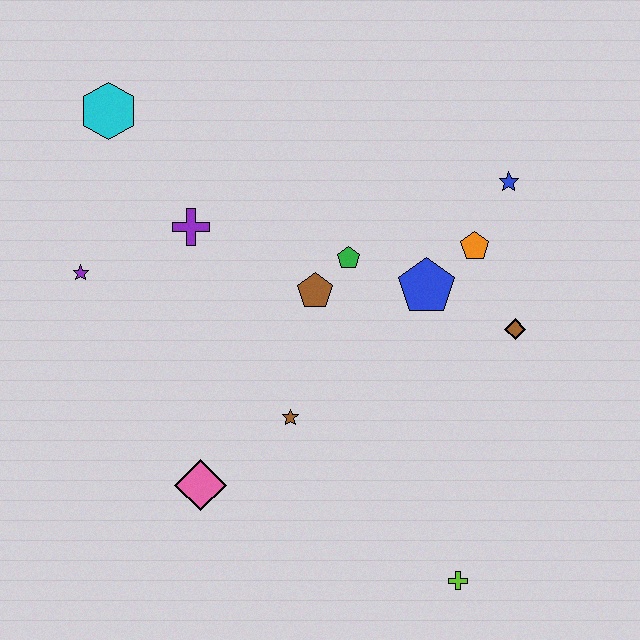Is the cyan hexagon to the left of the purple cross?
Yes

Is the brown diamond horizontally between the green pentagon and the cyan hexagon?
No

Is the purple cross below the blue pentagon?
No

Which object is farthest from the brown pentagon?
The lime cross is farthest from the brown pentagon.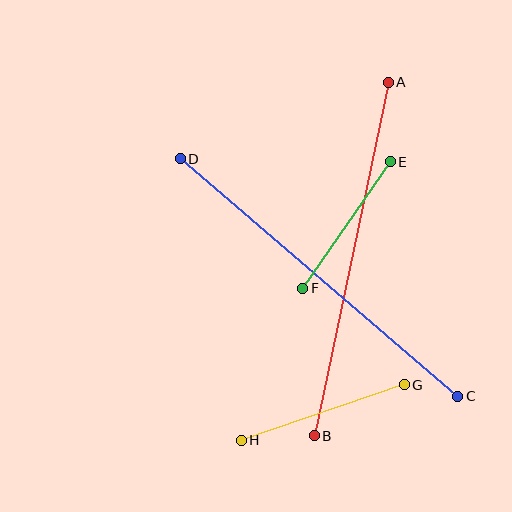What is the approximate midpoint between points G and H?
The midpoint is at approximately (323, 412) pixels.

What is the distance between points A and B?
The distance is approximately 361 pixels.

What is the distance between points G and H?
The distance is approximately 172 pixels.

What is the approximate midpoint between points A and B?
The midpoint is at approximately (351, 259) pixels.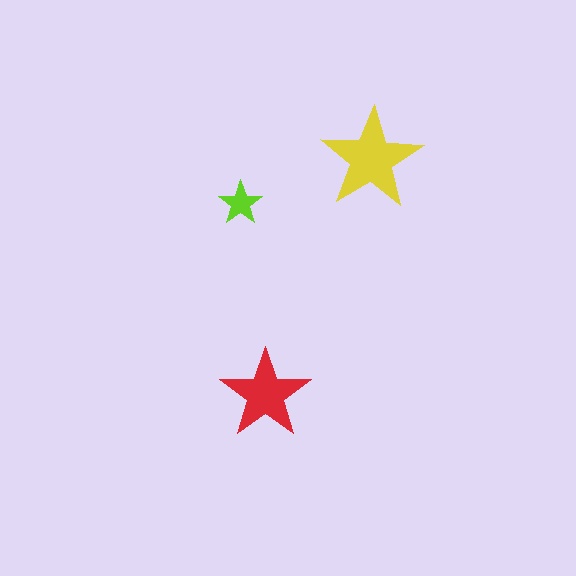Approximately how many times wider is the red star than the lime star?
About 2 times wider.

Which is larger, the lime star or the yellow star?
The yellow one.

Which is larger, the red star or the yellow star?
The yellow one.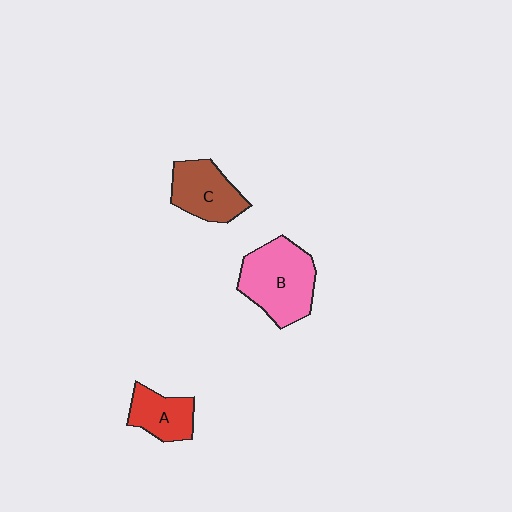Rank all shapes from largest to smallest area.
From largest to smallest: B (pink), C (brown), A (red).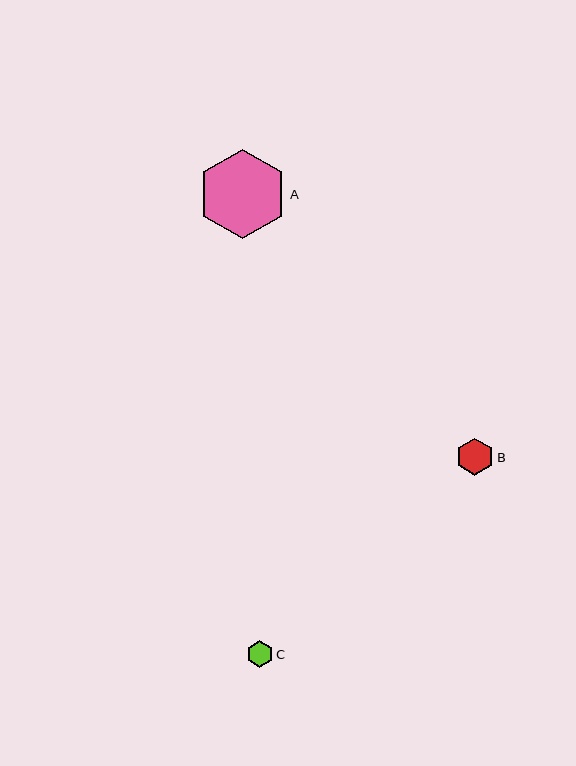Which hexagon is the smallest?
Hexagon C is the smallest with a size of approximately 27 pixels.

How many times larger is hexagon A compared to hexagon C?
Hexagon A is approximately 3.3 times the size of hexagon C.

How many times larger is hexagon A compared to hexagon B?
Hexagon A is approximately 2.4 times the size of hexagon B.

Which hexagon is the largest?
Hexagon A is the largest with a size of approximately 89 pixels.